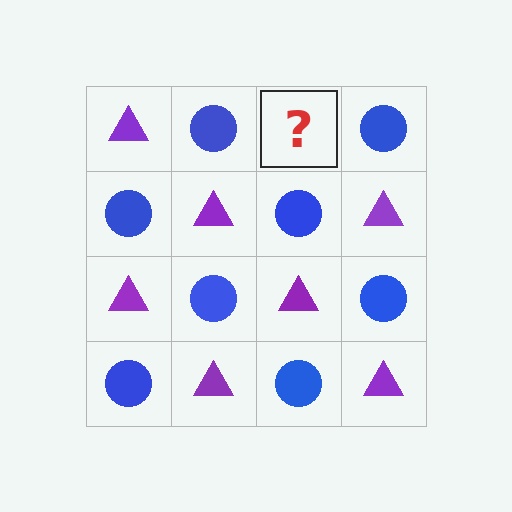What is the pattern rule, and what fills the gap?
The rule is that it alternates purple triangle and blue circle in a checkerboard pattern. The gap should be filled with a purple triangle.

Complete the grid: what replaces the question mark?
The question mark should be replaced with a purple triangle.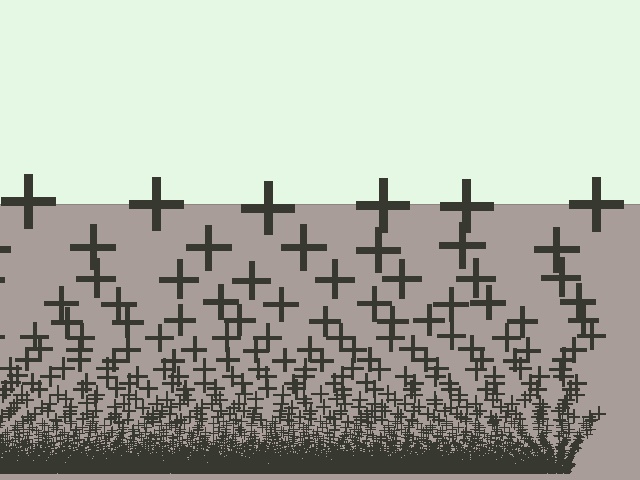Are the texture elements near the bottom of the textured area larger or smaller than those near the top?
Smaller. The gradient is inverted — elements near the bottom are smaller and denser.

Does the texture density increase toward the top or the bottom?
Density increases toward the bottom.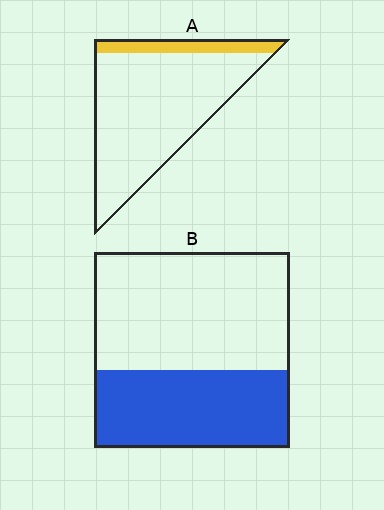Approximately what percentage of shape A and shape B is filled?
A is approximately 15% and B is approximately 40%.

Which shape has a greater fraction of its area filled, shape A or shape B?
Shape B.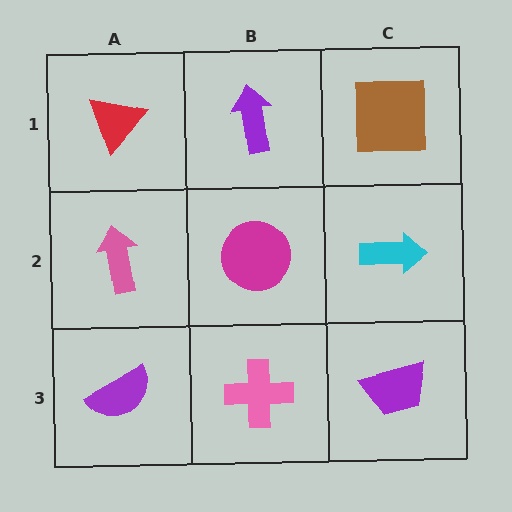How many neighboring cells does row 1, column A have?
2.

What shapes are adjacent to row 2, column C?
A brown square (row 1, column C), a purple trapezoid (row 3, column C), a magenta circle (row 2, column B).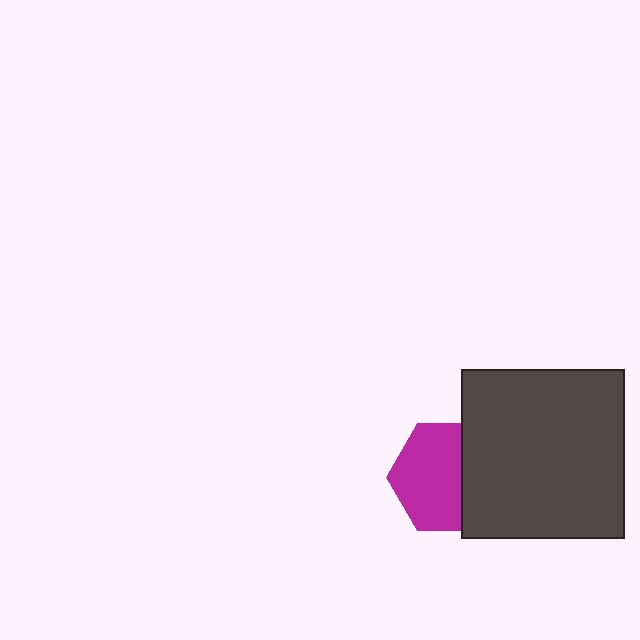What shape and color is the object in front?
The object in front is a dark gray rectangle.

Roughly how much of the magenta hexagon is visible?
About half of it is visible (roughly 64%).